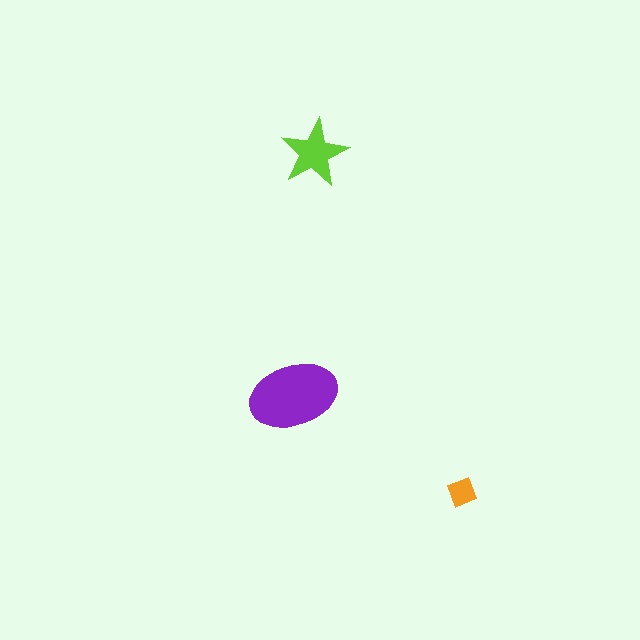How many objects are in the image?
There are 3 objects in the image.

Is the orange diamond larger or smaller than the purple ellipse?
Smaller.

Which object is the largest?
The purple ellipse.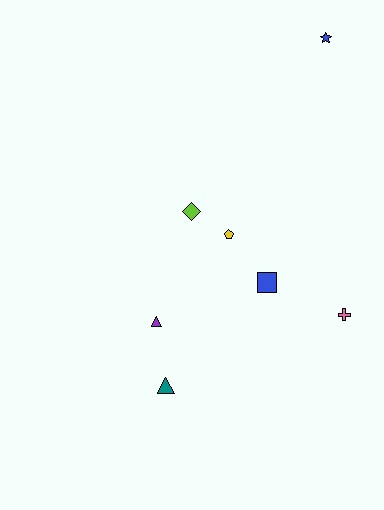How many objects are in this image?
There are 7 objects.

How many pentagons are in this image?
There is 1 pentagon.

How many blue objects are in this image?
There are 2 blue objects.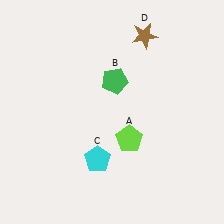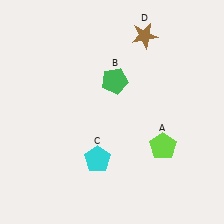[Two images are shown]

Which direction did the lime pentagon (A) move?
The lime pentagon (A) moved right.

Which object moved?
The lime pentagon (A) moved right.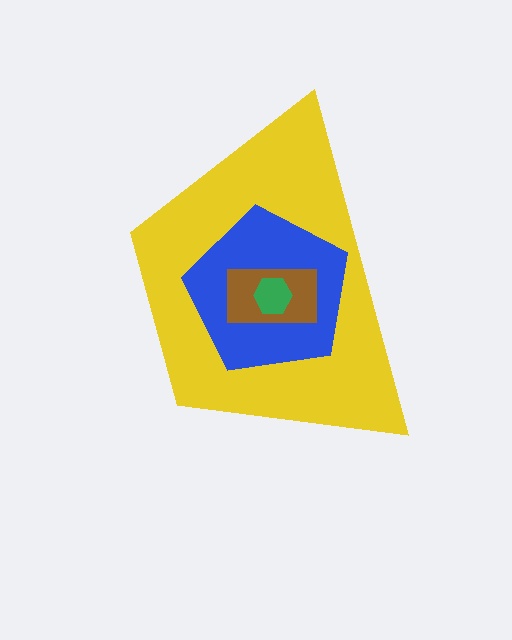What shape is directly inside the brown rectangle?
The green hexagon.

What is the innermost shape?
The green hexagon.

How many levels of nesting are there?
4.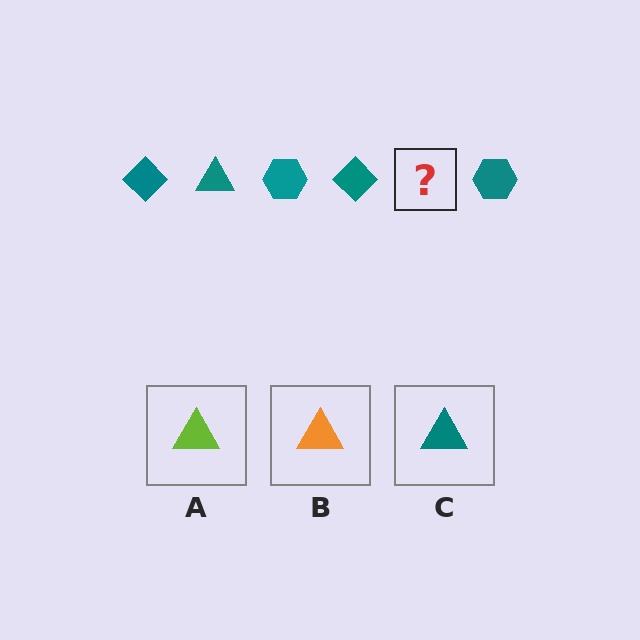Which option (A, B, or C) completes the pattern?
C.